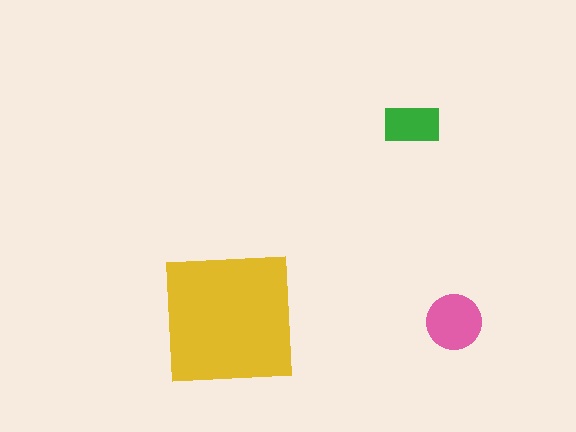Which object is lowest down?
The pink circle is bottommost.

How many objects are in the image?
There are 3 objects in the image.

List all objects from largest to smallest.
The yellow square, the pink circle, the green rectangle.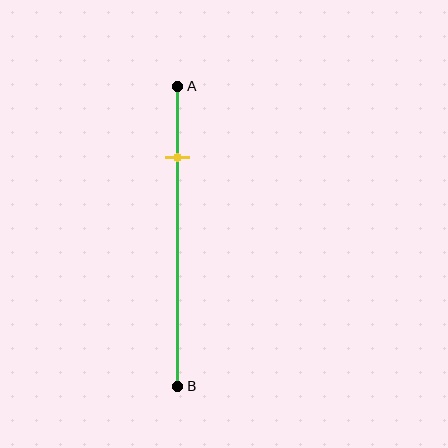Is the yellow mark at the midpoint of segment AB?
No, the mark is at about 25% from A, not at the 50% midpoint.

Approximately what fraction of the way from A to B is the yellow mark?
The yellow mark is approximately 25% of the way from A to B.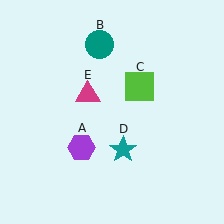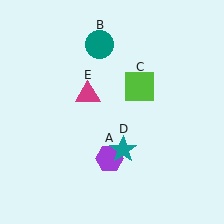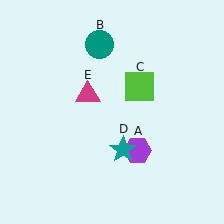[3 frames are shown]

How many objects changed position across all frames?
1 object changed position: purple hexagon (object A).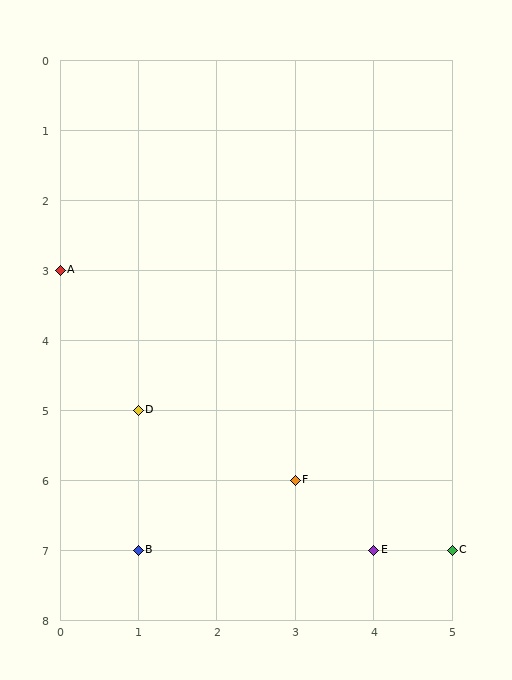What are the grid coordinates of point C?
Point C is at grid coordinates (5, 7).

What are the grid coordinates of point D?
Point D is at grid coordinates (1, 5).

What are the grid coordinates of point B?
Point B is at grid coordinates (1, 7).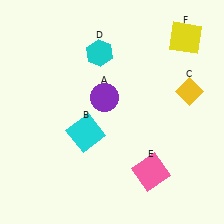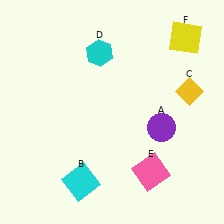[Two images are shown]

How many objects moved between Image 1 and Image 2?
2 objects moved between the two images.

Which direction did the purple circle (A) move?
The purple circle (A) moved right.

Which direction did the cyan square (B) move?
The cyan square (B) moved down.